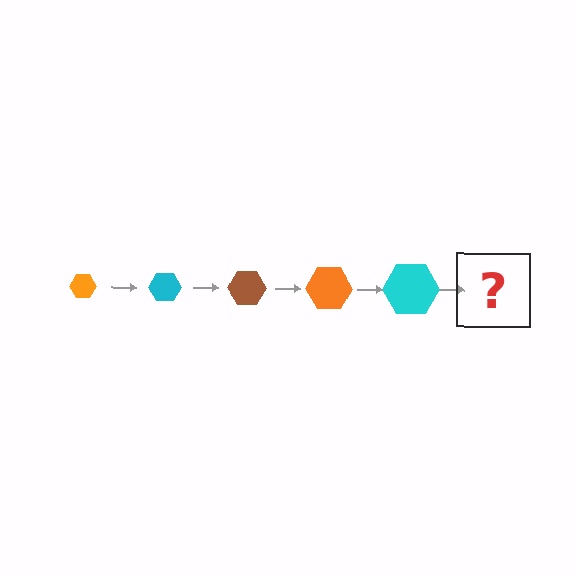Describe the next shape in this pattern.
It should be a brown hexagon, larger than the previous one.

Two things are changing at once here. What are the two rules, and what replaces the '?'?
The two rules are that the hexagon grows larger each step and the color cycles through orange, cyan, and brown. The '?' should be a brown hexagon, larger than the previous one.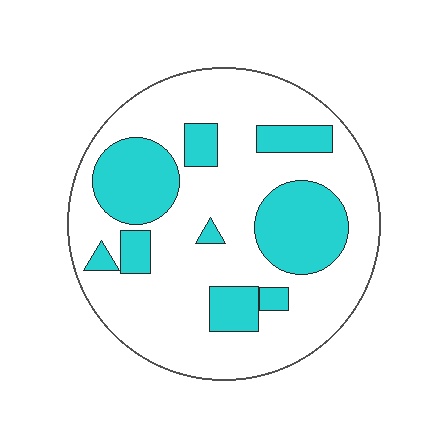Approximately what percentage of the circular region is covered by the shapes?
Approximately 30%.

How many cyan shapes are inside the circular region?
9.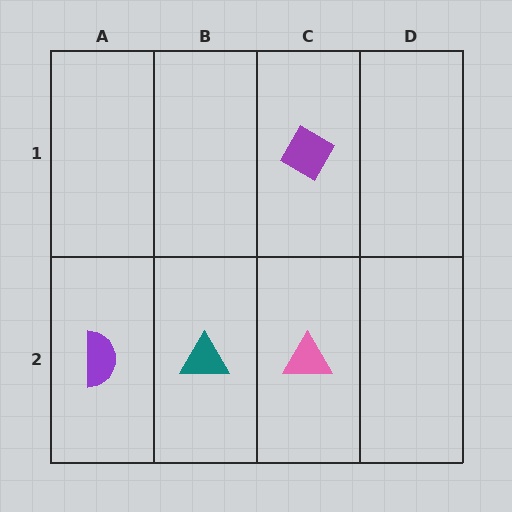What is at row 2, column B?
A teal triangle.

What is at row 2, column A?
A purple semicircle.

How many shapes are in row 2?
3 shapes.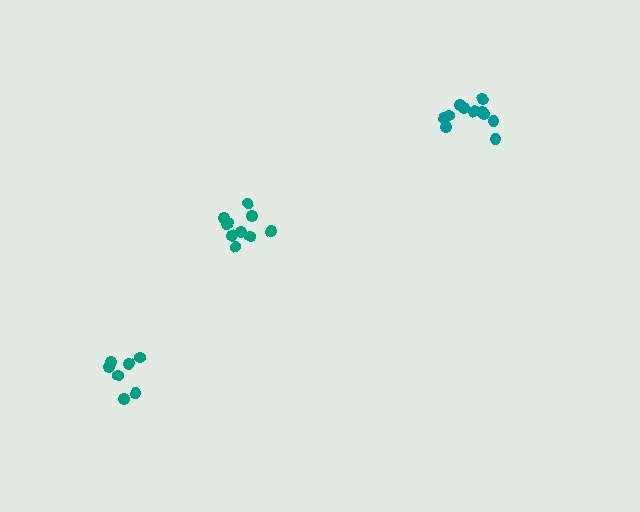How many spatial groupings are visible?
There are 3 spatial groupings.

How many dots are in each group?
Group 1: 12 dots, Group 2: 7 dots, Group 3: 10 dots (29 total).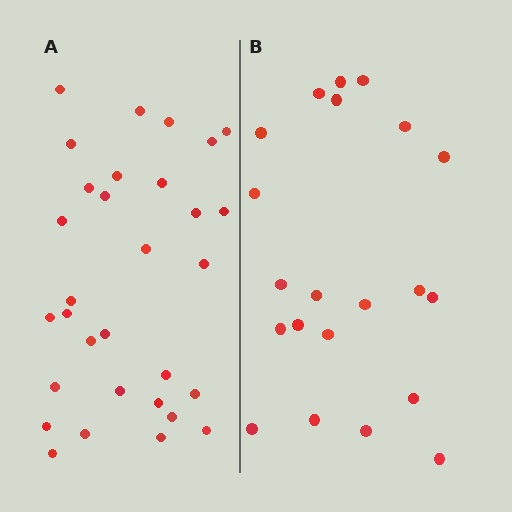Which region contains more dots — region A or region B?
Region A (the left region) has more dots.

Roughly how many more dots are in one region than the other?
Region A has roughly 10 or so more dots than region B.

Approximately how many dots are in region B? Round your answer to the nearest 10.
About 20 dots. (The exact count is 21, which rounds to 20.)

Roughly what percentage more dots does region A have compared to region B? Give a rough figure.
About 50% more.